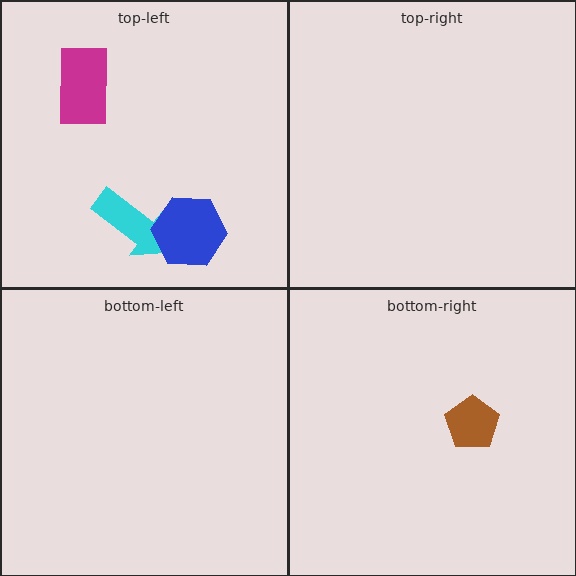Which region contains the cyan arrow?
The top-left region.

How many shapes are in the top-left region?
3.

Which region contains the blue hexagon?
The top-left region.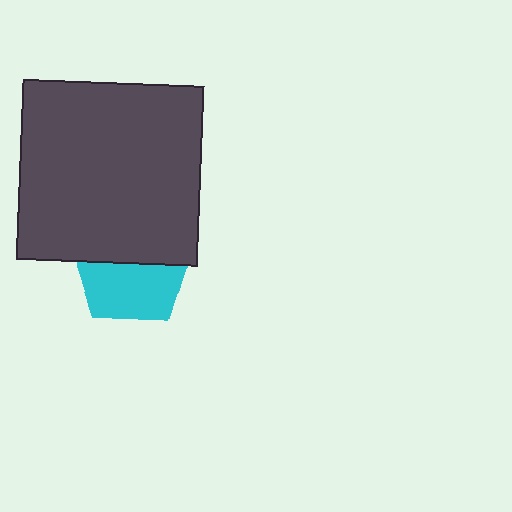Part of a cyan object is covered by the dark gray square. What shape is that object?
It is a pentagon.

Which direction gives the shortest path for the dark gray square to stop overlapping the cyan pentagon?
Moving up gives the shortest separation.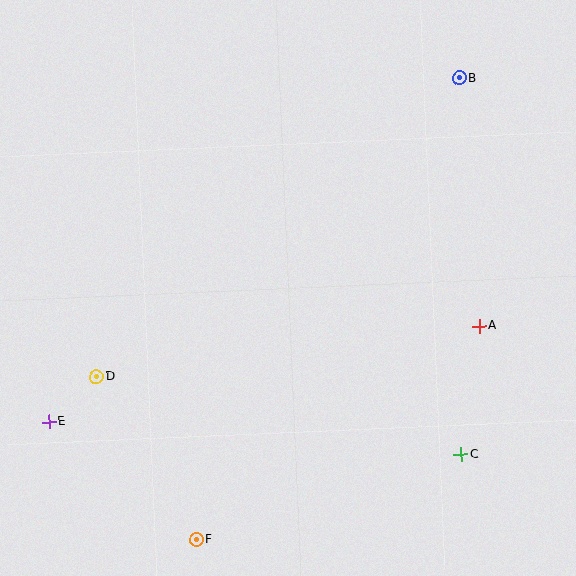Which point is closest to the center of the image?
Point A at (479, 326) is closest to the center.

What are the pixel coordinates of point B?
Point B is at (459, 78).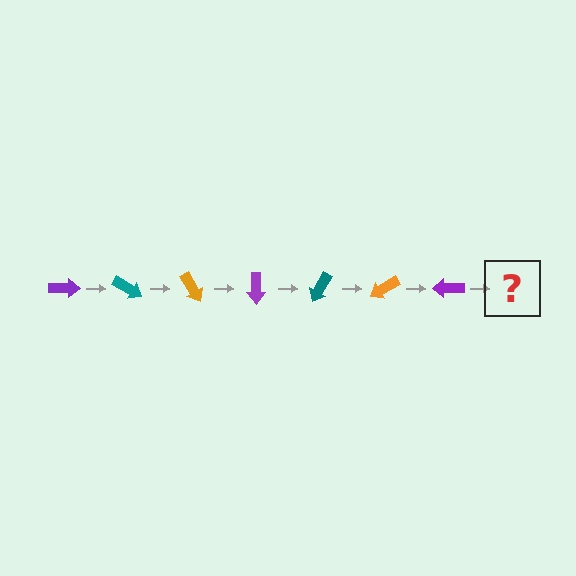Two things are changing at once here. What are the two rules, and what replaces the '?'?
The two rules are that it rotates 30 degrees each step and the color cycles through purple, teal, and orange. The '?' should be a teal arrow, rotated 210 degrees from the start.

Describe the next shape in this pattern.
It should be a teal arrow, rotated 210 degrees from the start.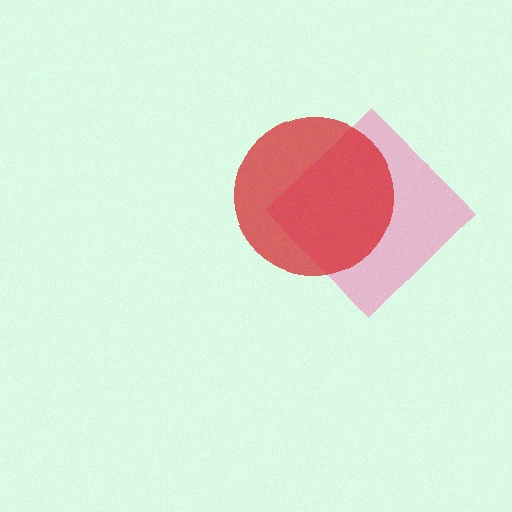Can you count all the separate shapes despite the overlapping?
Yes, there are 2 separate shapes.